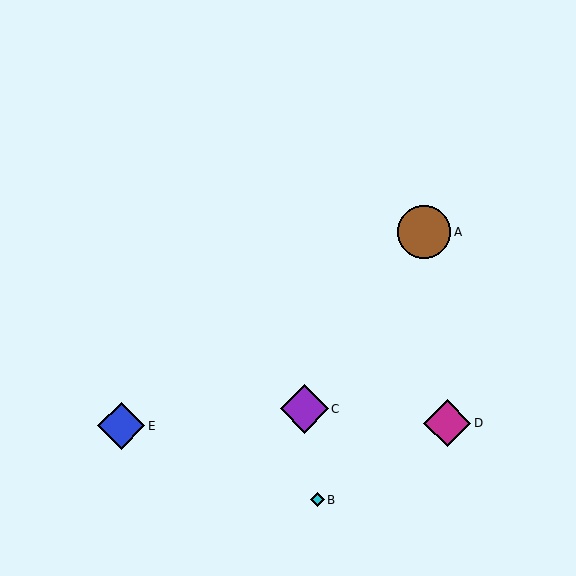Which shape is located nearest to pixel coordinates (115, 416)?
The blue diamond (labeled E) at (121, 426) is nearest to that location.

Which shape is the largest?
The brown circle (labeled A) is the largest.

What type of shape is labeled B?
Shape B is a cyan diamond.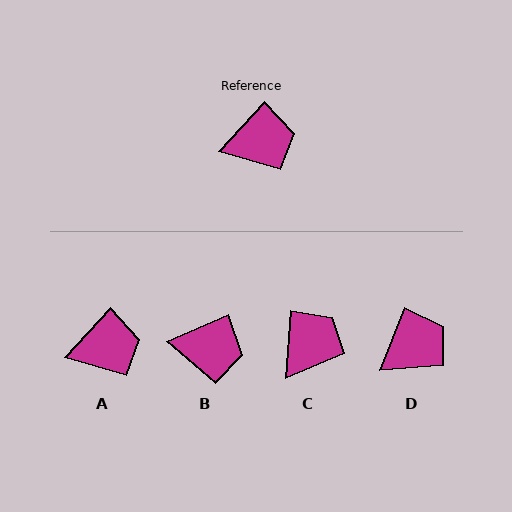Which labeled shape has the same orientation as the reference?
A.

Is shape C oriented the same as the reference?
No, it is off by about 39 degrees.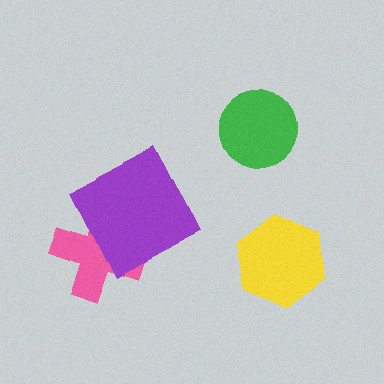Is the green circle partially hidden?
No, no other shape covers it.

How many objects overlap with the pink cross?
1 object overlaps with the pink cross.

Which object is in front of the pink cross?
The purple square is in front of the pink cross.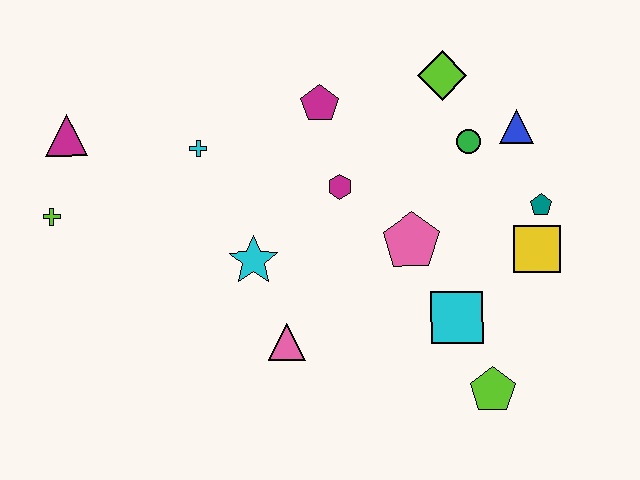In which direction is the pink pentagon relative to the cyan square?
The pink pentagon is above the cyan square.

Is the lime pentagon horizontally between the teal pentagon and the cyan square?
Yes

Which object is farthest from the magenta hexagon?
The lime cross is farthest from the magenta hexagon.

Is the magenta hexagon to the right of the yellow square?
No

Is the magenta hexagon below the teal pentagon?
No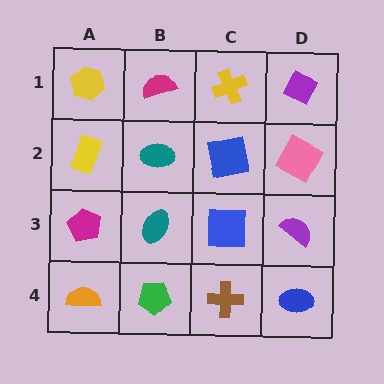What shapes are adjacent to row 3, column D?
A pink square (row 2, column D), a blue ellipse (row 4, column D), a blue square (row 3, column C).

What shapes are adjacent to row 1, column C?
A blue square (row 2, column C), a magenta semicircle (row 1, column B), a purple diamond (row 1, column D).